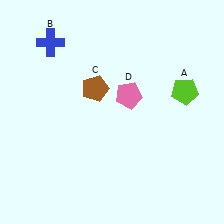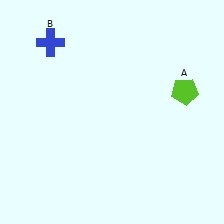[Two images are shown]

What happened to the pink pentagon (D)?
The pink pentagon (D) was removed in Image 2. It was in the top-right area of Image 1.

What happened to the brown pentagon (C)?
The brown pentagon (C) was removed in Image 2. It was in the top-left area of Image 1.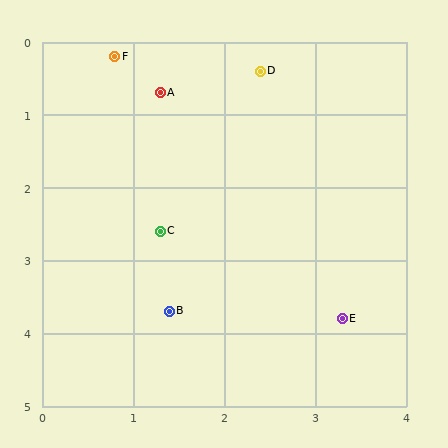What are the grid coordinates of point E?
Point E is at approximately (3.3, 3.8).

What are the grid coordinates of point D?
Point D is at approximately (2.4, 0.4).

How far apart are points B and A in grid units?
Points B and A are about 3.0 grid units apart.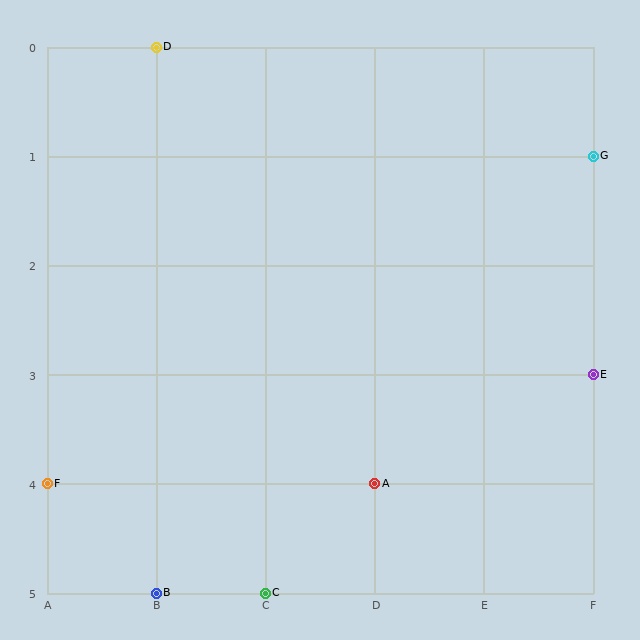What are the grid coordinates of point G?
Point G is at grid coordinates (F, 1).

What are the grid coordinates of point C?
Point C is at grid coordinates (C, 5).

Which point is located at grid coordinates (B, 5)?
Point B is at (B, 5).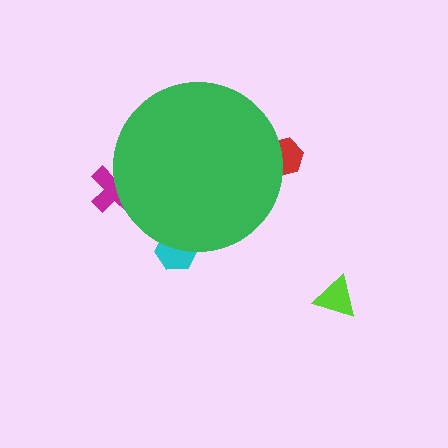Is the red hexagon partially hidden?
Yes, the red hexagon is partially hidden behind the green circle.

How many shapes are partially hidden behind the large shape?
3 shapes are partially hidden.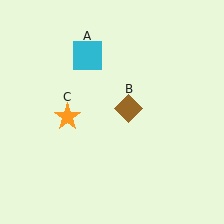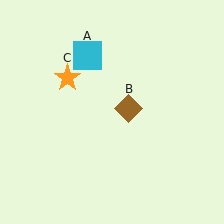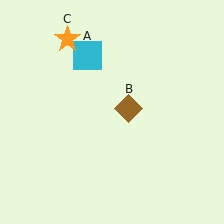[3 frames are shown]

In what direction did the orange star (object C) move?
The orange star (object C) moved up.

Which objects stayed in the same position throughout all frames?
Cyan square (object A) and brown diamond (object B) remained stationary.